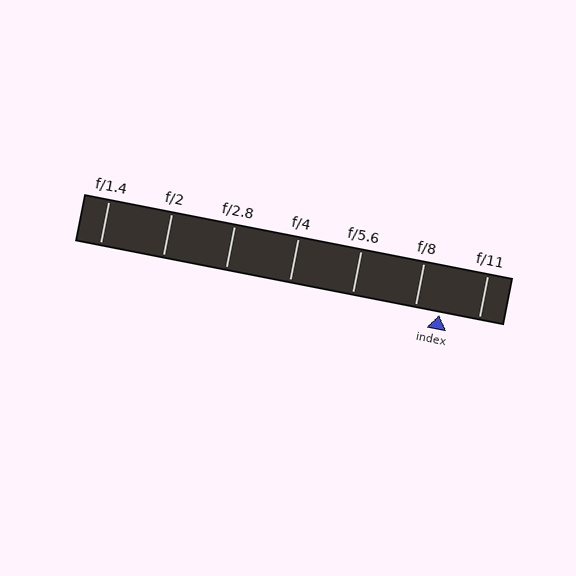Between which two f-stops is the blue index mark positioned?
The index mark is between f/8 and f/11.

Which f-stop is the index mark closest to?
The index mark is closest to f/8.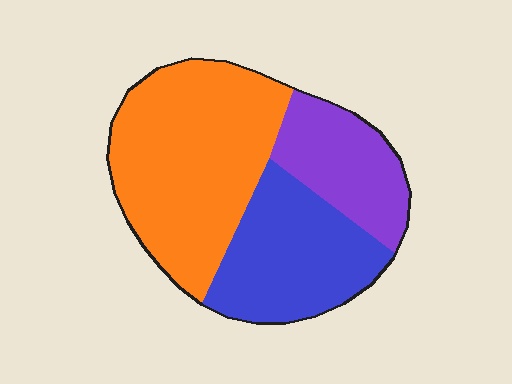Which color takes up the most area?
Orange, at roughly 50%.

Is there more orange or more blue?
Orange.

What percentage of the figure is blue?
Blue takes up between a quarter and a half of the figure.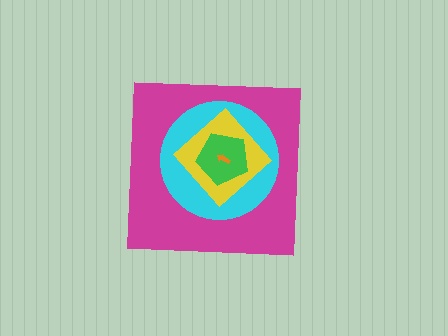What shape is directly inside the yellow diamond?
The green pentagon.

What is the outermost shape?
The magenta square.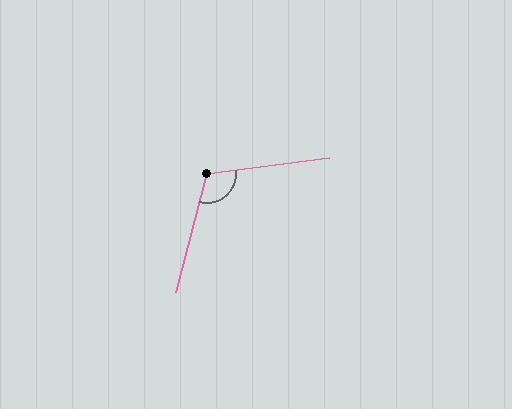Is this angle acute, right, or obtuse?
It is obtuse.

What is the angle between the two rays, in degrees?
Approximately 112 degrees.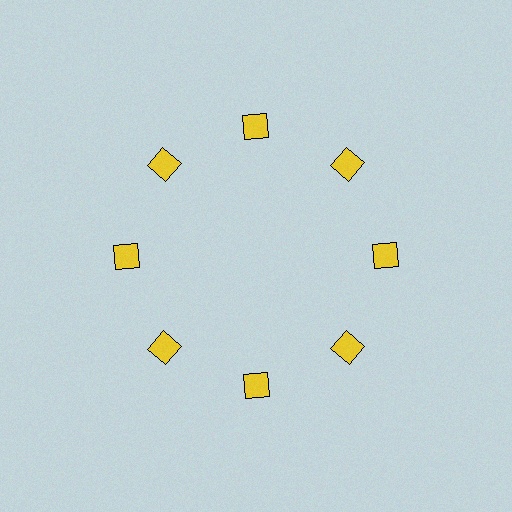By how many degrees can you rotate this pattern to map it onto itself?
The pattern maps onto itself every 45 degrees of rotation.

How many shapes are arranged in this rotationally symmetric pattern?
There are 8 shapes, arranged in 8 groups of 1.